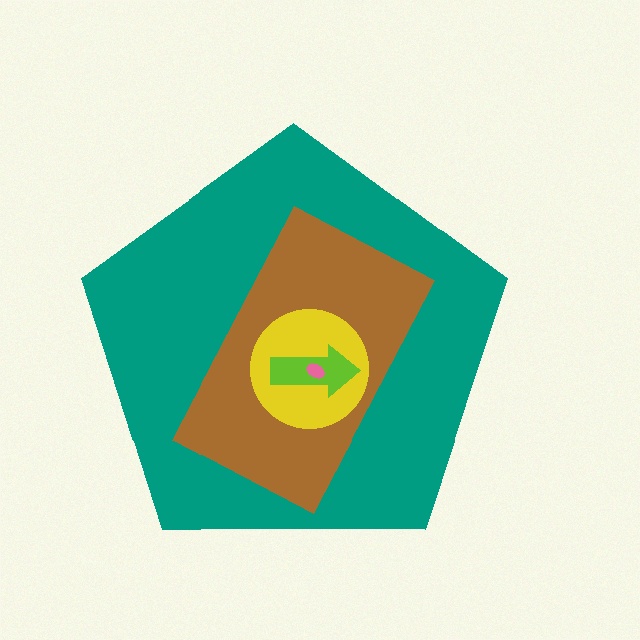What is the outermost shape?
The teal pentagon.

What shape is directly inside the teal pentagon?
The brown rectangle.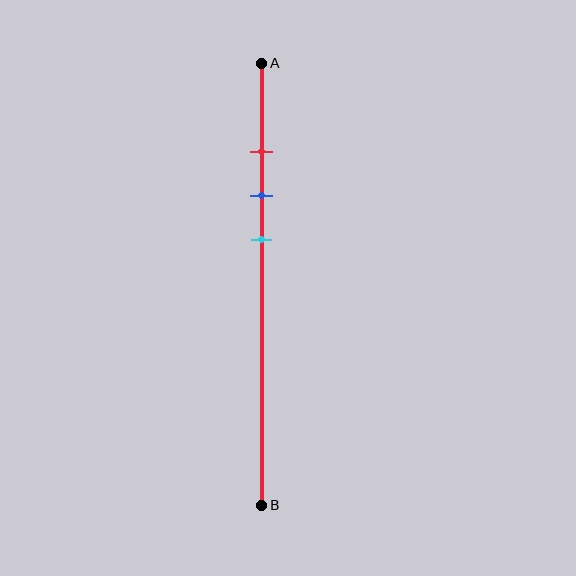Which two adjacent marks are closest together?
The red and blue marks are the closest adjacent pair.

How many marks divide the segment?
There are 3 marks dividing the segment.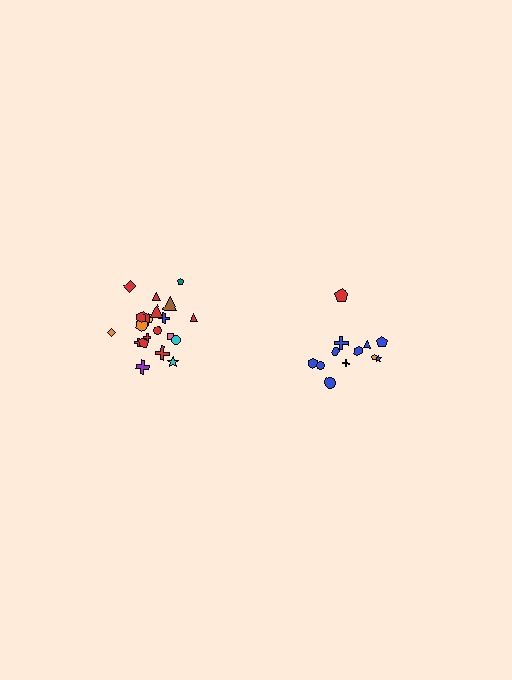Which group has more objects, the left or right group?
The left group.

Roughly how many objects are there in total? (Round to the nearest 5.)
Roughly 35 objects in total.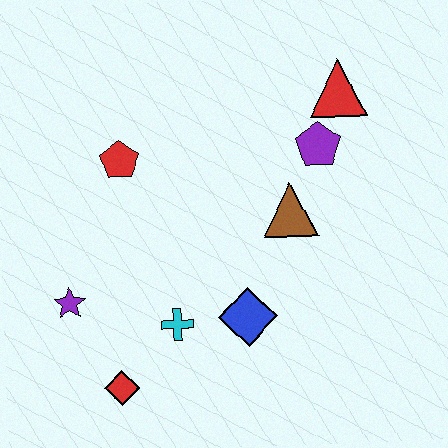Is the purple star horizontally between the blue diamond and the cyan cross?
No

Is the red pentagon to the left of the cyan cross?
Yes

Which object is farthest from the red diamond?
The red triangle is farthest from the red diamond.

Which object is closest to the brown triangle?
The purple pentagon is closest to the brown triangle.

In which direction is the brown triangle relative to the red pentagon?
The brown triangle is to the right of the red pentagon.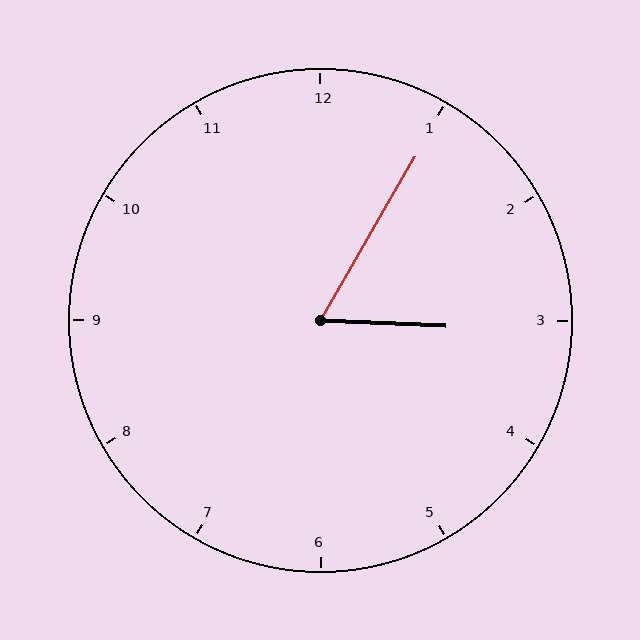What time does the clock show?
3:05.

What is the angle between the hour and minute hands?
Approximately 62 degrees.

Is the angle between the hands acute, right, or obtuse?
It is acute.